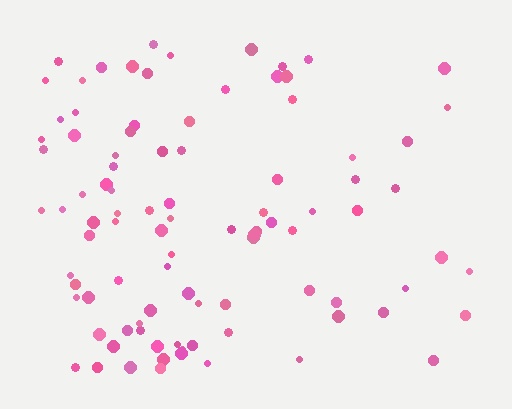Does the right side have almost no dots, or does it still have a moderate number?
Still a moderate number, just noticeably fewer than the left.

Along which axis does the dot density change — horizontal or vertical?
Horizontal.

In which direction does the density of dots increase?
From right to left, with the left side densest.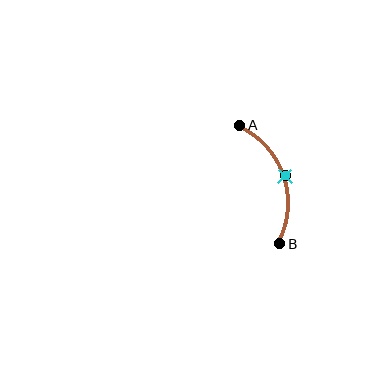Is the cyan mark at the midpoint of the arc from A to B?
Yes. The cyan mark lies on the arc at equal arc-length from both A and B — it is the arc midpoint.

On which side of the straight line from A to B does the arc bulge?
The arc bulges to the right of the straight line connecting A and B.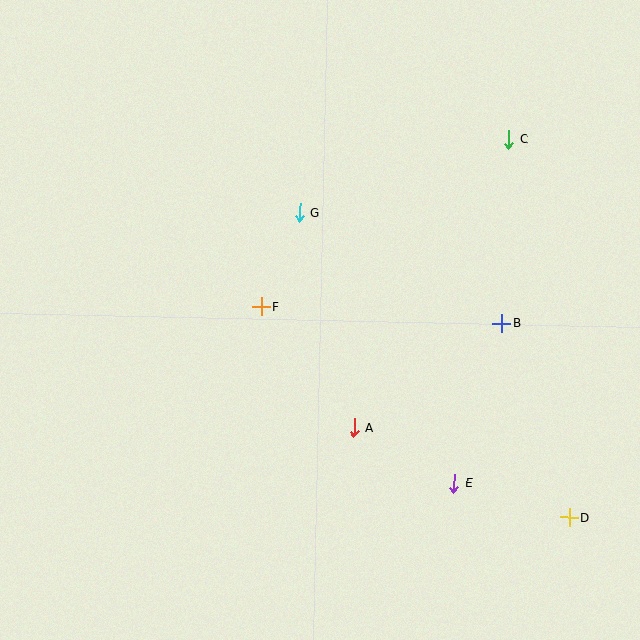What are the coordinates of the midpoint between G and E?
The midpoint between G and E is at (377, 348).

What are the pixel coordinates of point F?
Point F is at (262, 307).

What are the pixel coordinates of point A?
Point A is at (354, 427).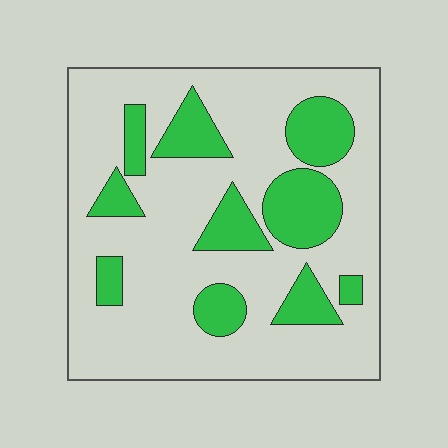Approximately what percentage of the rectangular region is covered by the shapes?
Approximately 25%.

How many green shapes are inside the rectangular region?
10.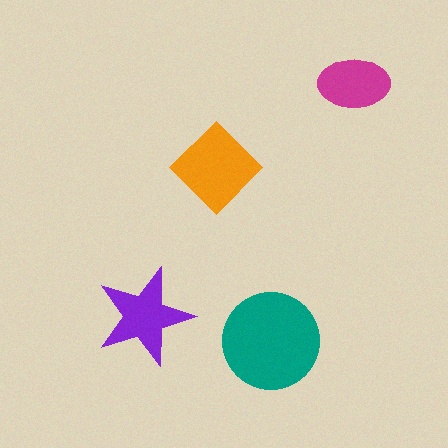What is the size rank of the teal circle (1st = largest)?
1st.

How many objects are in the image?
There are 4 objects in the image.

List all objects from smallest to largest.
The magenta ellipse, the purple star, the orange diamond, the teal circle.